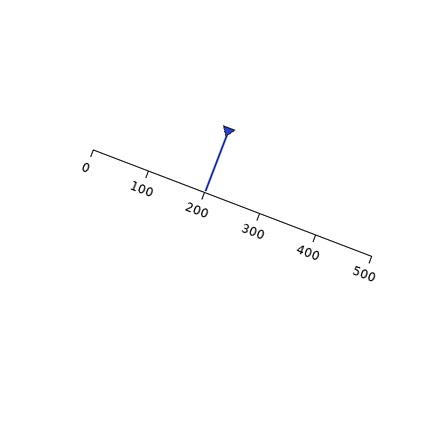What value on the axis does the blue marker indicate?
The marker indicates approximately 200.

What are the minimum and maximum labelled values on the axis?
The axis runs from 0 to 500.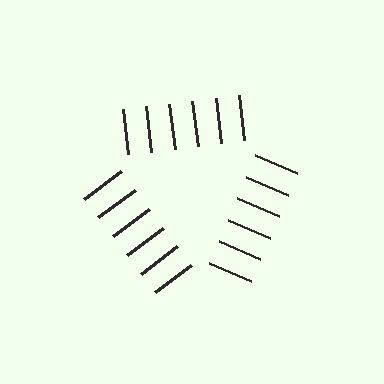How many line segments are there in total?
18 — 6 along each of the 3 edges.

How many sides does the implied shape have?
3 sides — the line-ends trace a triangle.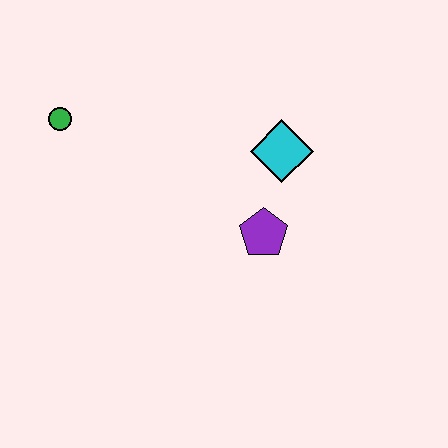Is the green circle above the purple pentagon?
Yes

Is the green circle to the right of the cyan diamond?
No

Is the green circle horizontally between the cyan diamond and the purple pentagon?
No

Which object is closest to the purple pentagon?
The cyan diamond is closest to the purple pentagon.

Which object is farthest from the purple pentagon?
The green circle is farthest from the purple pentagon.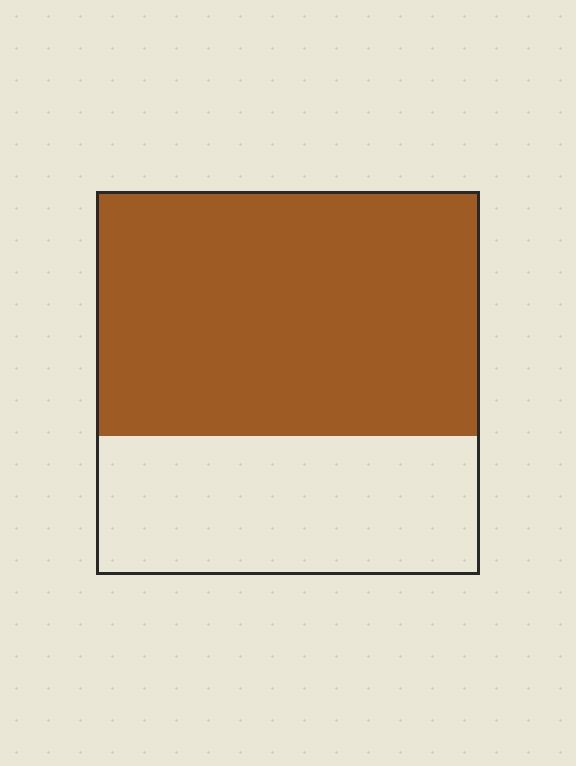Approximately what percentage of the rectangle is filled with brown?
Approximately 65%.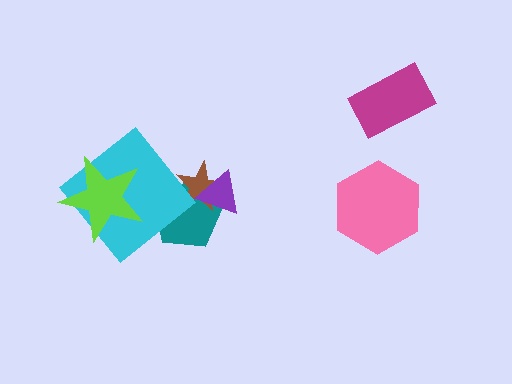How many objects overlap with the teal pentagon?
3 objects overlap with the teal pentagon.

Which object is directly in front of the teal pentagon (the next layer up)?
The brown star is directly in front of the teal pentagon.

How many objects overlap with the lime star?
1 object overlaps with the lime star.